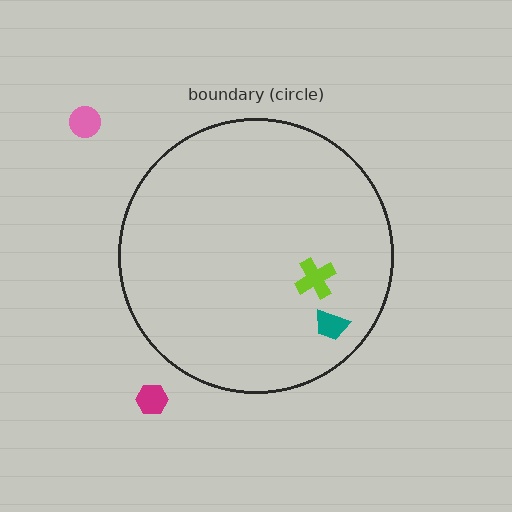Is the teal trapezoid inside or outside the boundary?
Inside.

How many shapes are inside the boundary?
2 inside, 2 outside.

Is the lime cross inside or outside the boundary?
Inside.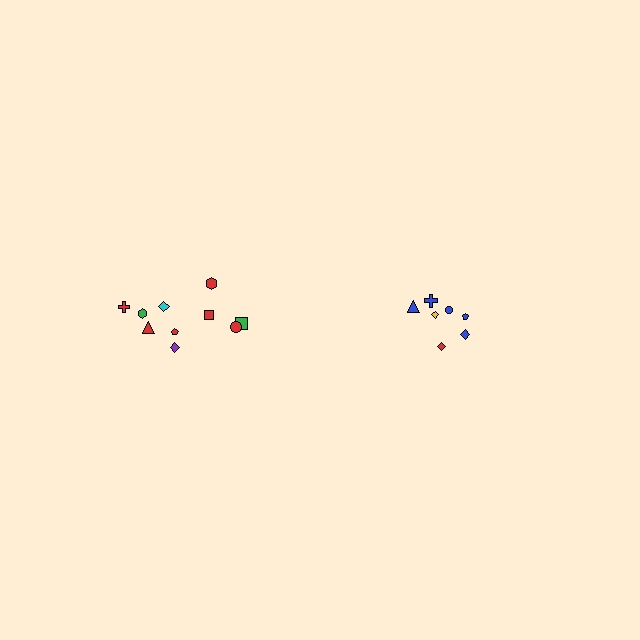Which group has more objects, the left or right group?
The left group.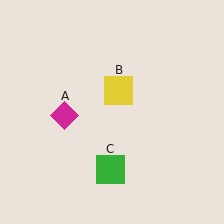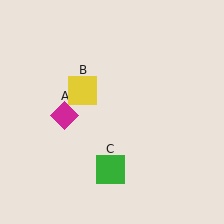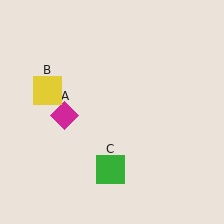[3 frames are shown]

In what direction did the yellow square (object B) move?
The yellow square (object B) moved left.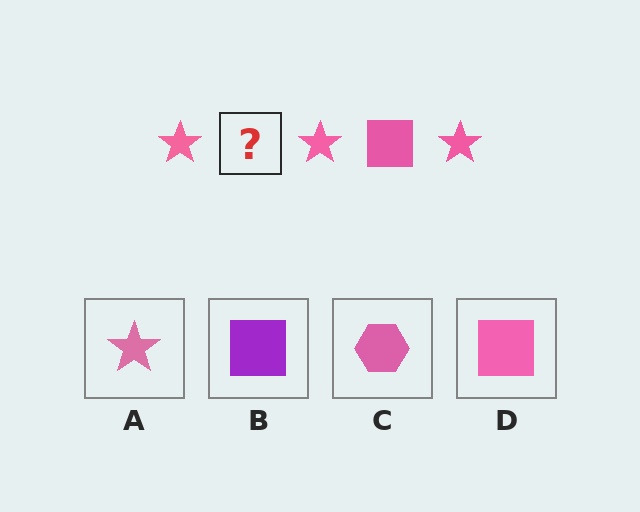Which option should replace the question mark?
Option D.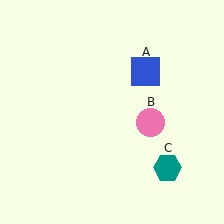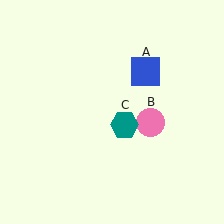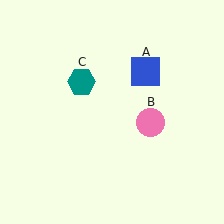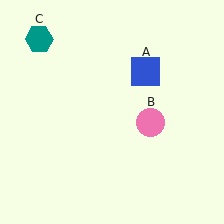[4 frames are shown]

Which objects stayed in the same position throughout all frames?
Blue square (object A) and pink circle (object B) remained stationary.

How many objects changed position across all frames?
1 object changed position: teal hexagon (object C).